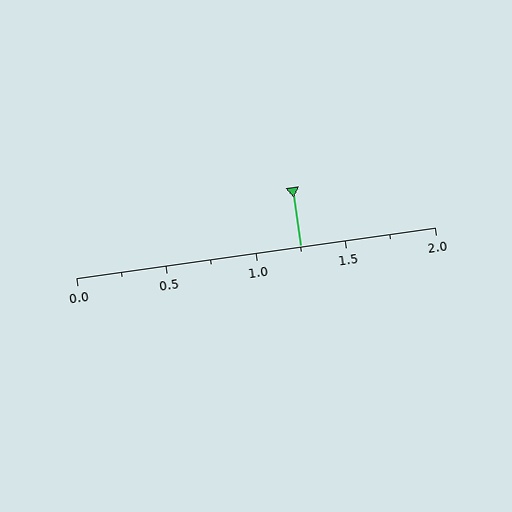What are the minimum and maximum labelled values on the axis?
The axis runs from 0.0 to 2.0.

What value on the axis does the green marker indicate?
The marker indicates approximately 1.25.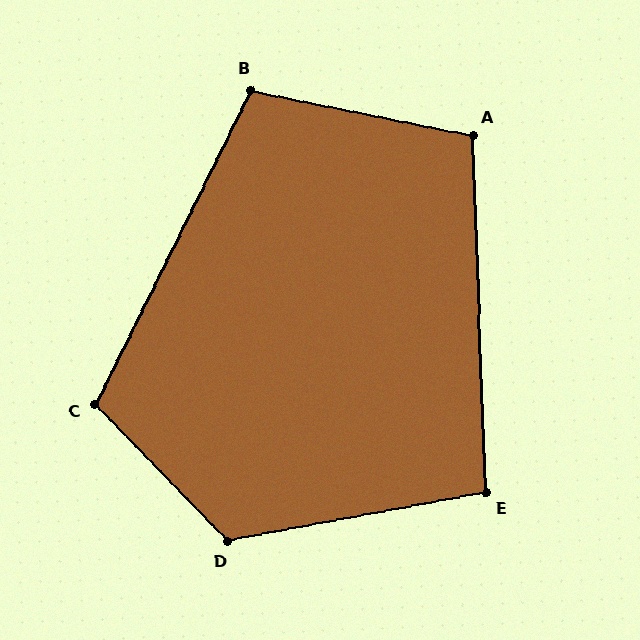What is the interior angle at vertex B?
Approximately 105 degrees (obtuse).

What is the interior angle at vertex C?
Approximately 110 degrees (obtuse).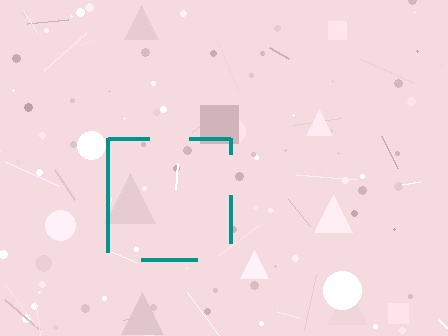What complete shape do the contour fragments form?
The contour fragments form a square.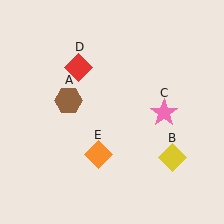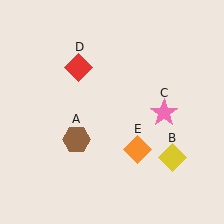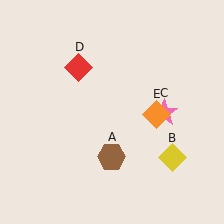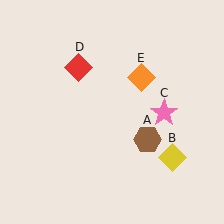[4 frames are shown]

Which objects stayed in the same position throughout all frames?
Yellow diamond (object B) and pink star (object C) and red diamond (object D) remained stationary.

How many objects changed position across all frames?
2 objects changed position: brown hexagon (object A), orange diamond (object E).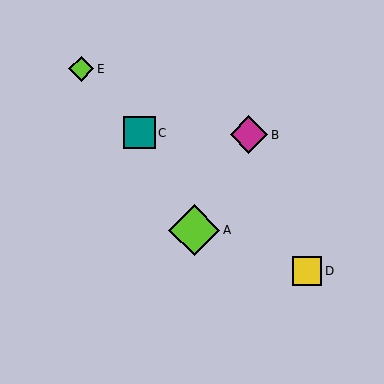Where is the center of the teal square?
The center of the teal square is at (139, 133).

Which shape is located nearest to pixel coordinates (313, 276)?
The yellow square (labeled D) at (307, 271) is nearest to that location.